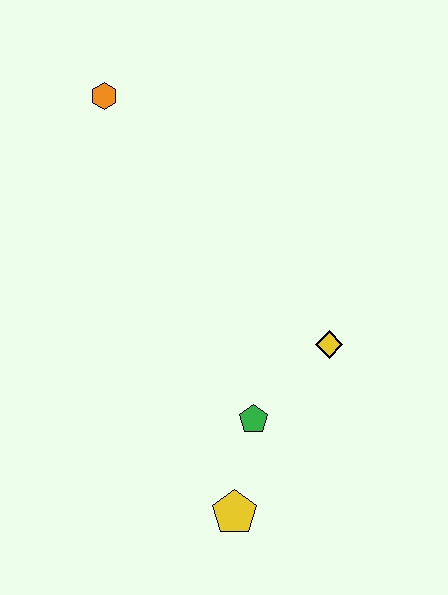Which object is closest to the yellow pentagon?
The green pentagon is closest to the yellow pentagon.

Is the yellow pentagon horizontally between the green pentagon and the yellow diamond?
No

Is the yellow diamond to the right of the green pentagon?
Yes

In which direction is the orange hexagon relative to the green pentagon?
The orange hexagon is above the green pentagon.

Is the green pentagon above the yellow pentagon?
Yes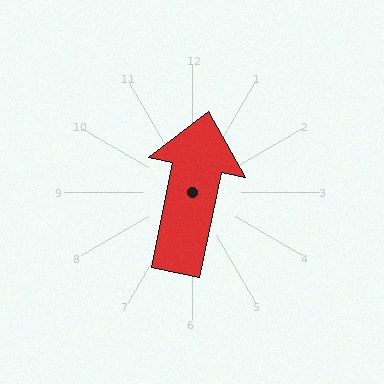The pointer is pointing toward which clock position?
Roughly 12 o'clock.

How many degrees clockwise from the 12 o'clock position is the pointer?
Approximately 12 degrees.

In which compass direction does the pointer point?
North.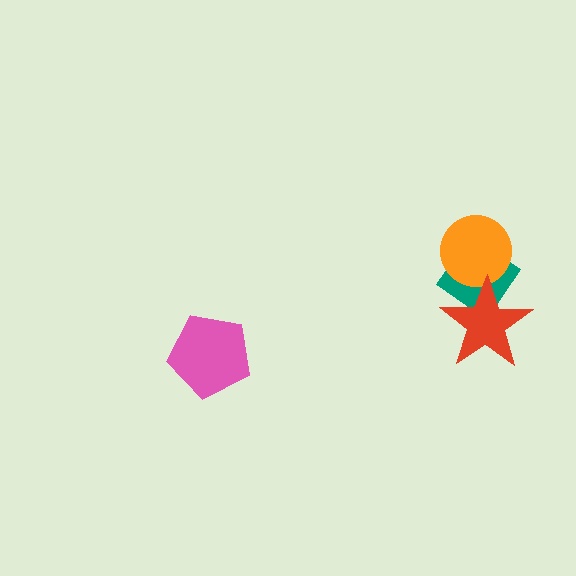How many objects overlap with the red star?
2 objects overlap with the red star.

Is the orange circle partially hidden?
Yes, it is partially covered by another shape.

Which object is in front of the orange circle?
The red star is in front of the orange circle.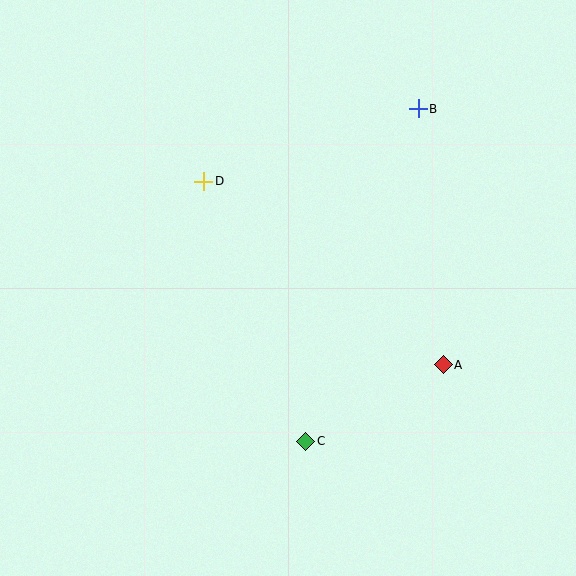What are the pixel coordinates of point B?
Point B is at (418, 109).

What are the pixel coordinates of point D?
Point D is at (204, 181).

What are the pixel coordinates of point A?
Point A is at (443, 365).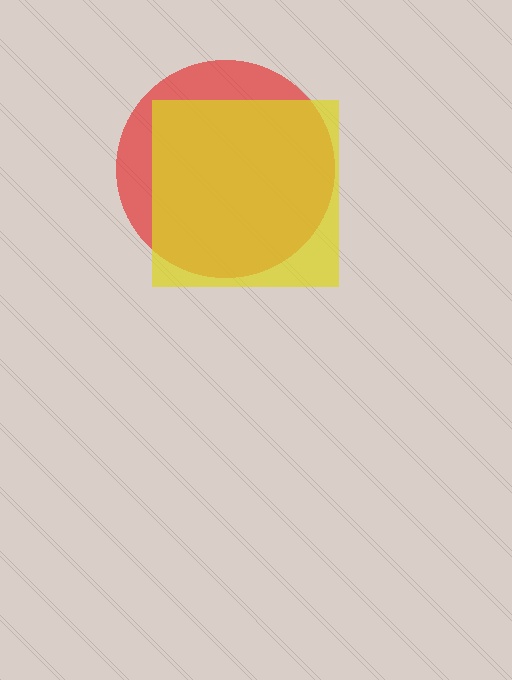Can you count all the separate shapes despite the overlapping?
Yes, there are 2 separate shapes.